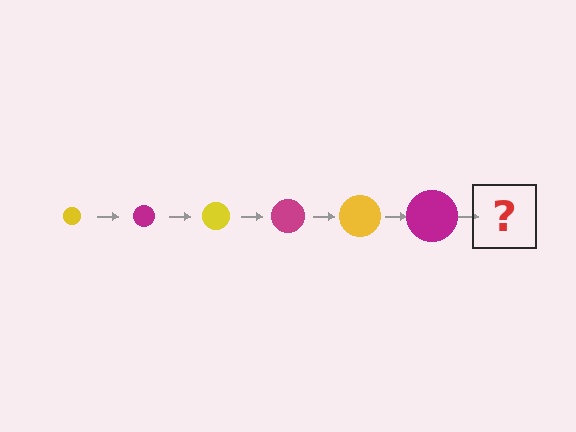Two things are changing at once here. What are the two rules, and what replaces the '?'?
The two rules are that the circle grows larger each step and the color cycles through yellow and magenta. The '?' should be a yellow circle, larger than the previous one.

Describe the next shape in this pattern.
It should be a yellow circle, larger than the previous one.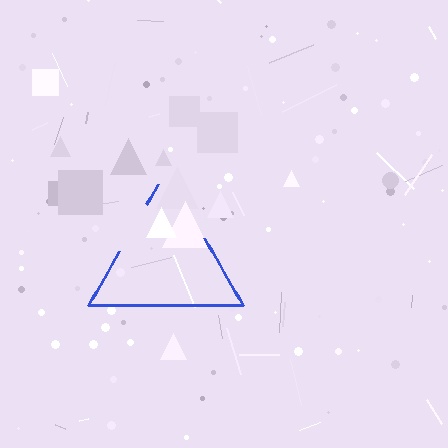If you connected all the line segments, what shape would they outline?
They would outline a triangle.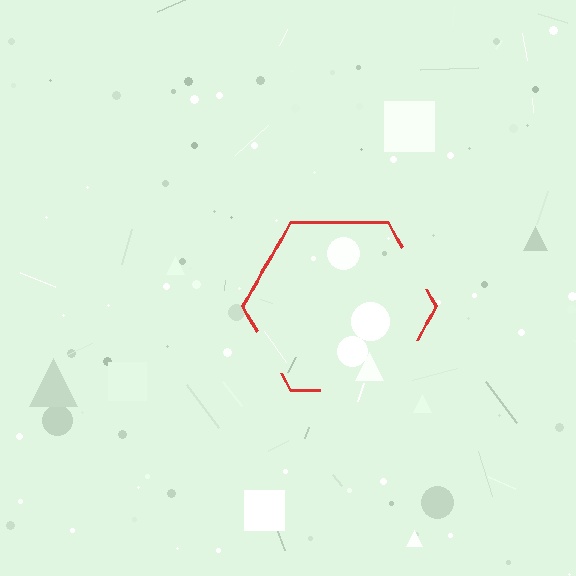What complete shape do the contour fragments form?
The contour fragments form a hexagon.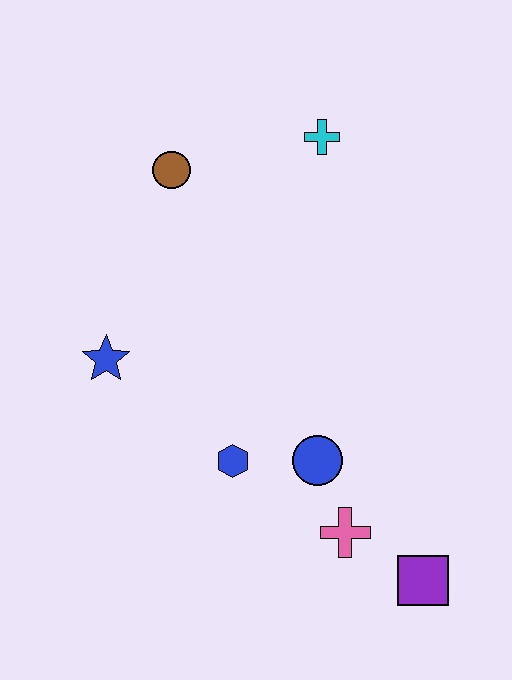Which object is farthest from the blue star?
The purple square is farthest from the blue star.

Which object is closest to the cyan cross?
The brown circle is closest to the cyan cross.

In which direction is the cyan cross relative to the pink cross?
The cyan cross is above the pink cross.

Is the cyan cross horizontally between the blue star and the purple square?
Yes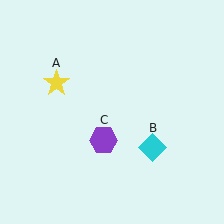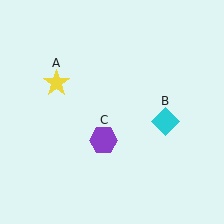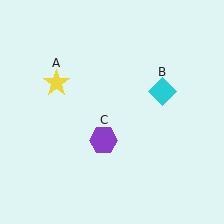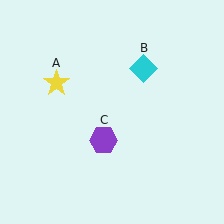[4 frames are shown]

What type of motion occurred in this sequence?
The cyan diamond (object B) rotated counterclockwise around the center of the scene.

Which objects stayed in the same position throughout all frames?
Yellow star (object A) and purple hexagon (object C) remained stationary.